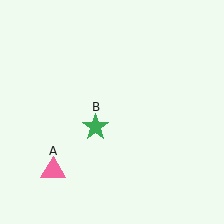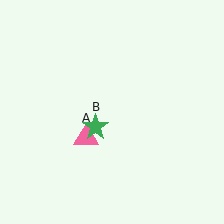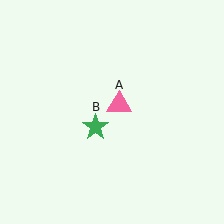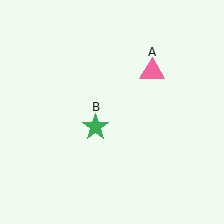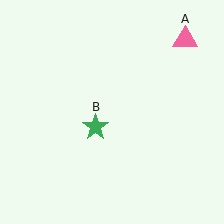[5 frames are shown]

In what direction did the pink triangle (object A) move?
The pink triangle (object A) moved up and to the right.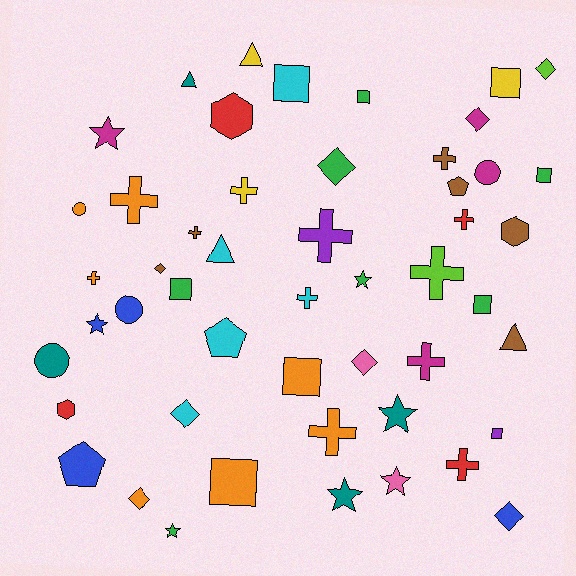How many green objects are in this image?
There are 7 green objects.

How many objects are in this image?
There are 50 objects.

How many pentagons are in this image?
There are 3 pentagons.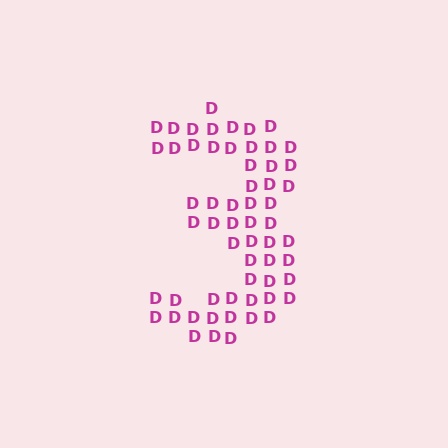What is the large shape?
The large shape is the digit 3.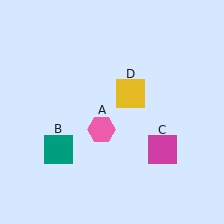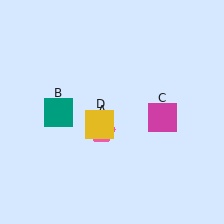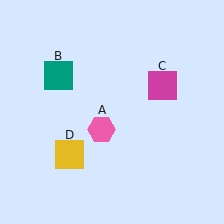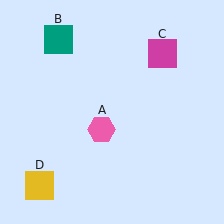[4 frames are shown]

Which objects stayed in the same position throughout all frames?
Pink hexagon (object A) remained stationary.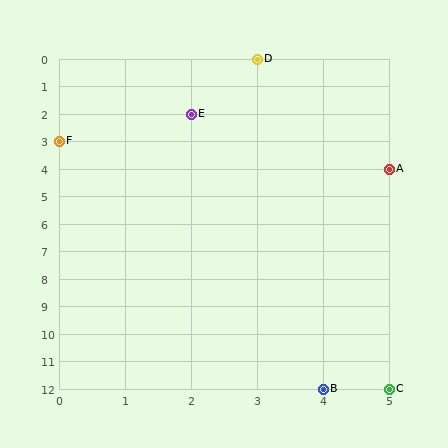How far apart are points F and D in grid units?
Points F and D are 3 columns and 3 rows apart (about 4.2 grid units diagonally).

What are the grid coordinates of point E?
Point E is at grid coordinates (2, 2).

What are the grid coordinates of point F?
Point F is at grid coordinates (0, 3).